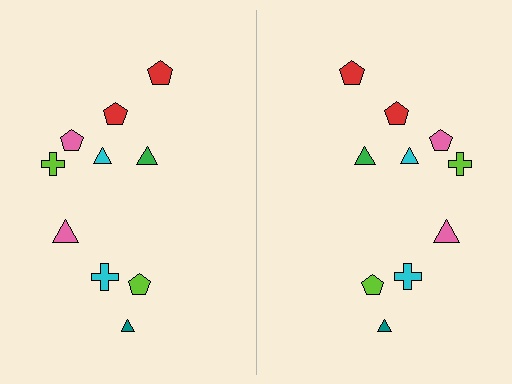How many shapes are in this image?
There are 20 shapes in this image.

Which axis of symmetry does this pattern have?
The pattern has a vertical axis of symmetry running through the center of the image.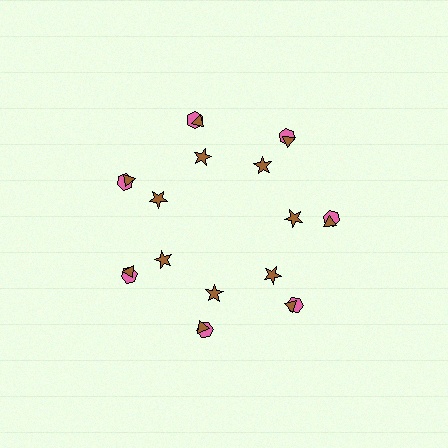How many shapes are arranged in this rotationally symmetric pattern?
There are 21 shapes, arranged in 7 groups of 3.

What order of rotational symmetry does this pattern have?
This pattern has 7-fold rotational symmetry.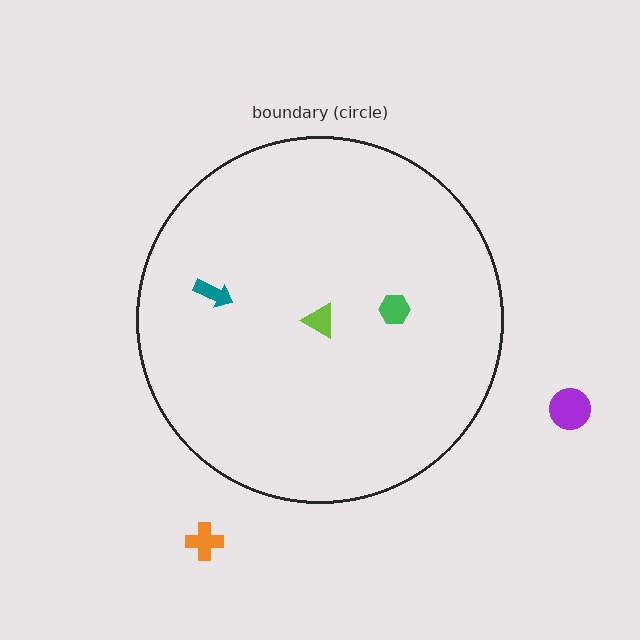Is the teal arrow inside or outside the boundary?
Inside.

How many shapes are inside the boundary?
3 inside, 2 outside.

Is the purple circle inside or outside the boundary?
Outside.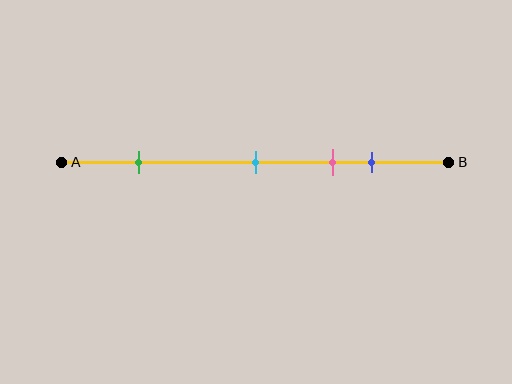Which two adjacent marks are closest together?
The pink and blue marks are the closest adjacent pair.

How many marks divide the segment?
There are 4 marks dividing the segment.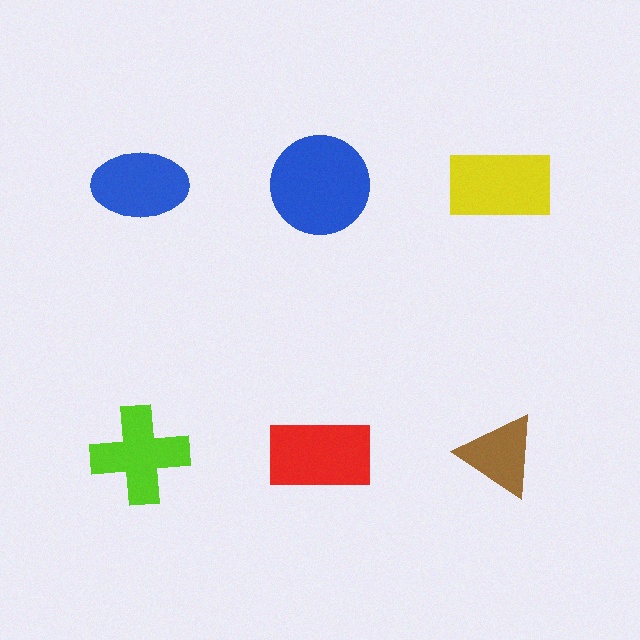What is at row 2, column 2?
A red rectangle.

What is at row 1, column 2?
A blue circle.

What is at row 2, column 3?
A brown triangle.